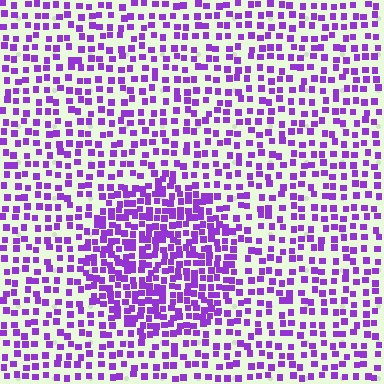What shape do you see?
I see a circle.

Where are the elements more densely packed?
The elements are more densely packed inside the circle boundary.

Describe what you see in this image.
The image contains small purple elements arranged at two different densities. A circle-shaped region is visible where the elements are more densely packed than the surrounding area.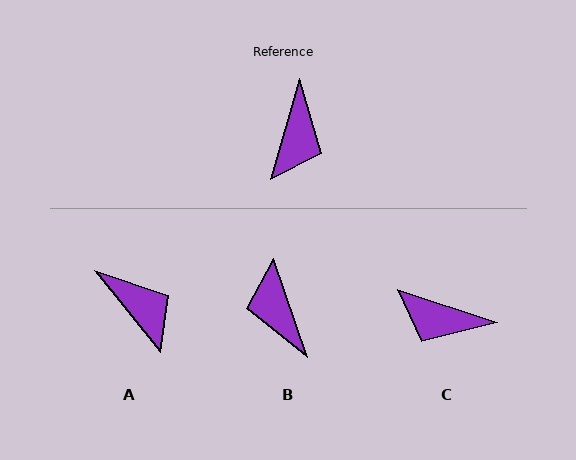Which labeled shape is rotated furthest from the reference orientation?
B, about 145 degrees away.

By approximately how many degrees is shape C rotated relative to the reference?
Approximately 92 degrees clockwise.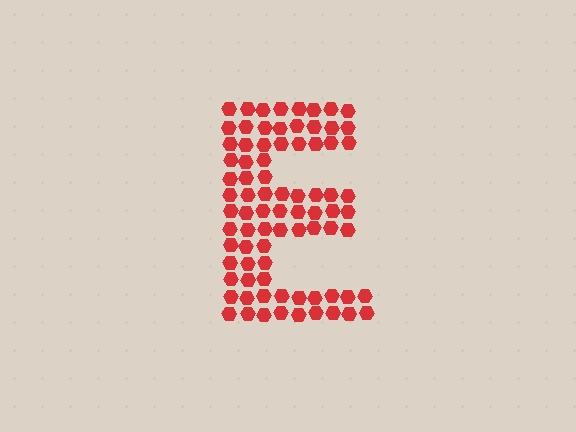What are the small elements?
The small elements are hexagons.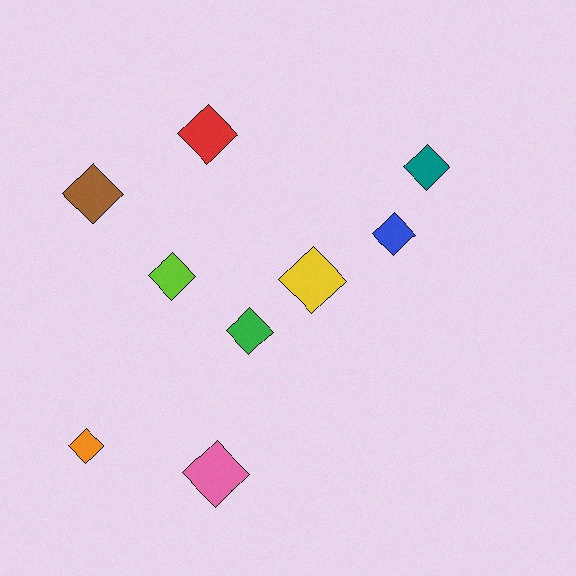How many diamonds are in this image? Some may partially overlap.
There are 9 diamonds.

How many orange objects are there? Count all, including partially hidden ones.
There is 1 orange object.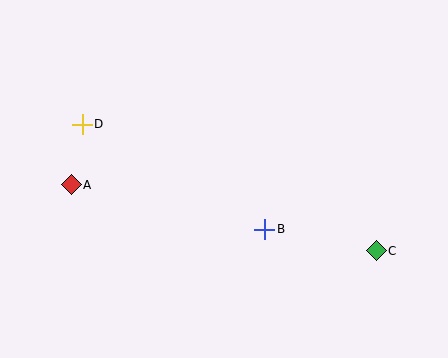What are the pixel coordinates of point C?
Point C is at (376, 251).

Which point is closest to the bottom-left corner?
Point A is closest to the bottom-left corner.